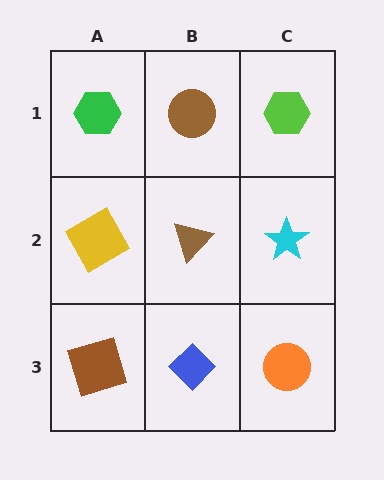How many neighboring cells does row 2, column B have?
4.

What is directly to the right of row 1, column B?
A lime hexagon.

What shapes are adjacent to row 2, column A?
A green hexagon (row 1, column A), a brown square (row 3, column A), a brown triangle (row 2, column B).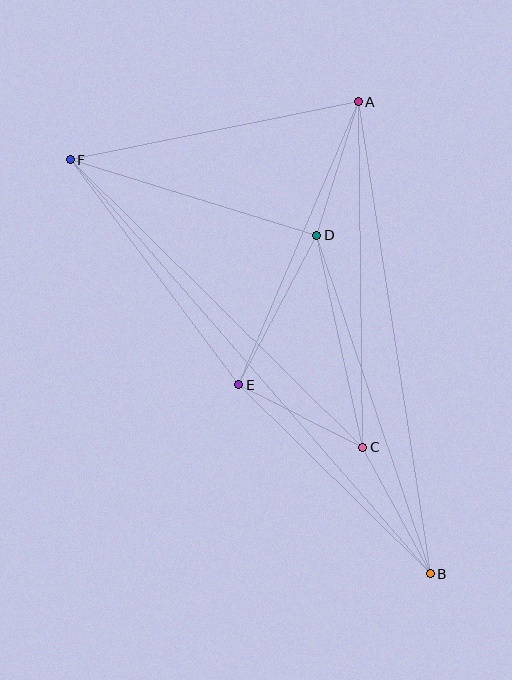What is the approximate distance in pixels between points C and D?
The distance between C and D is approximately 217 pixels.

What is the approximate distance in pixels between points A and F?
The distance between A and F is approximately 294 pixels.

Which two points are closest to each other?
Points C and E are closest to each other.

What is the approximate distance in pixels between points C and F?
The distance between C and F is approximately 410 pixels.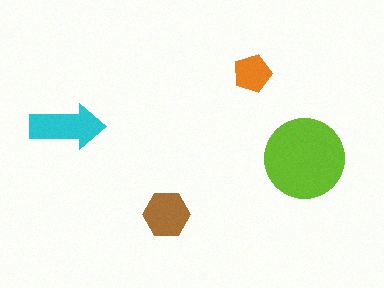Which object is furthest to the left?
The cyan arrow is leftmost.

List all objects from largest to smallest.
The lime circle, the cyan arrow, the brown hexagon, the orange pentagon.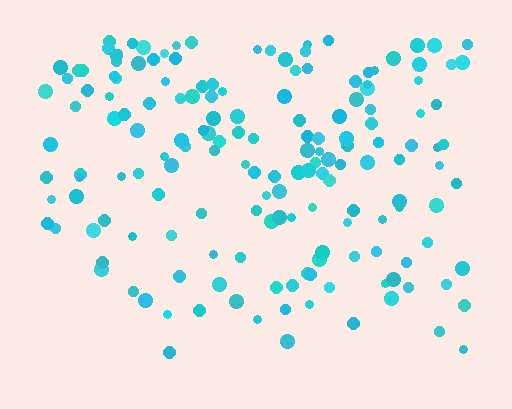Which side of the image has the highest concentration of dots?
The top.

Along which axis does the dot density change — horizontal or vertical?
Vertical.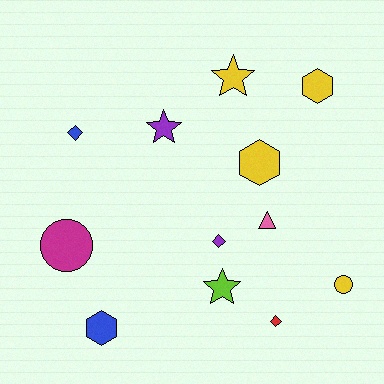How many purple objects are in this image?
There are 2 purple objects.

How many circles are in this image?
There are 2 circles.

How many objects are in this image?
There are 12 objects.